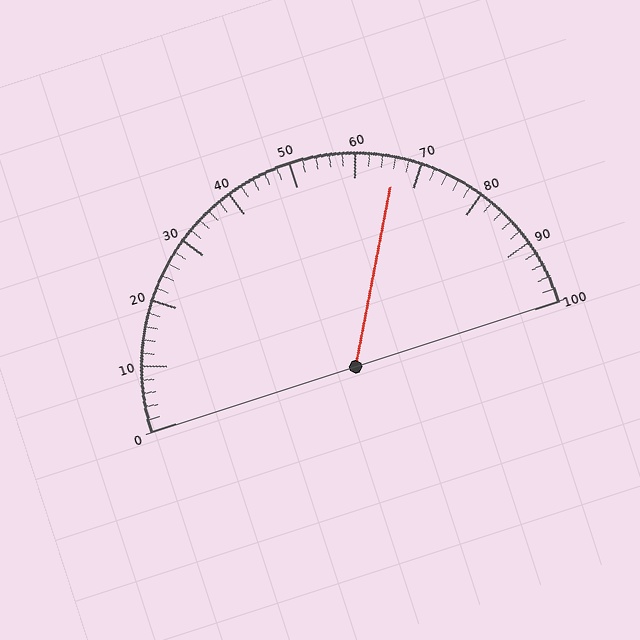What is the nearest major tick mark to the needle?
The nearest major tick mark is 70.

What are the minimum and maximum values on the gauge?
The gauge ranges from 0 to 100.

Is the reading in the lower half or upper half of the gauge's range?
The reading is in the upper half of the range (0 to 100).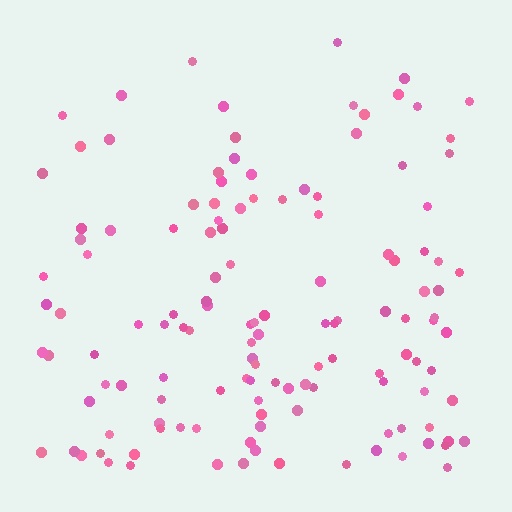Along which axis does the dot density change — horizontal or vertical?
Vertical.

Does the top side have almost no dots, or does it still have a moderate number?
Still a moderate number, just noticeably fewer than the bottom.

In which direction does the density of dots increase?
From top to bottom, with the bottom side densest.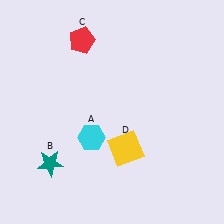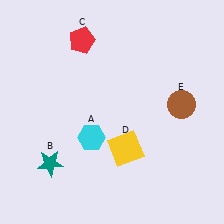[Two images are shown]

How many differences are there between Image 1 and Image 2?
There is 1 difference between the two images.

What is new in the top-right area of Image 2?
A brown circle (E) was added in the top-right area of Image 2.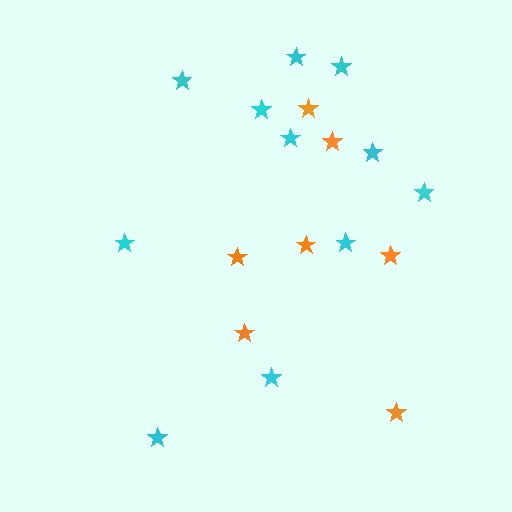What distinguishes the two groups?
There are 2 groups: one group of orange stars (7) and one group of cyan stars (11).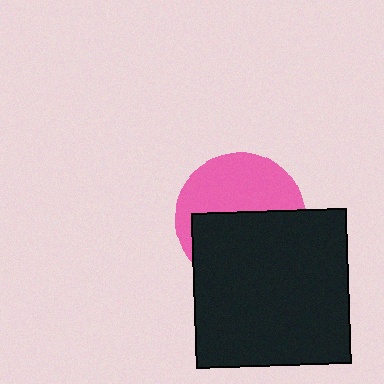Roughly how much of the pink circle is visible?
About half of it is visible (roughly 48%).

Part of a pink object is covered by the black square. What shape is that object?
It is a circle.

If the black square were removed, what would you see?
You would see the complete pink circle.